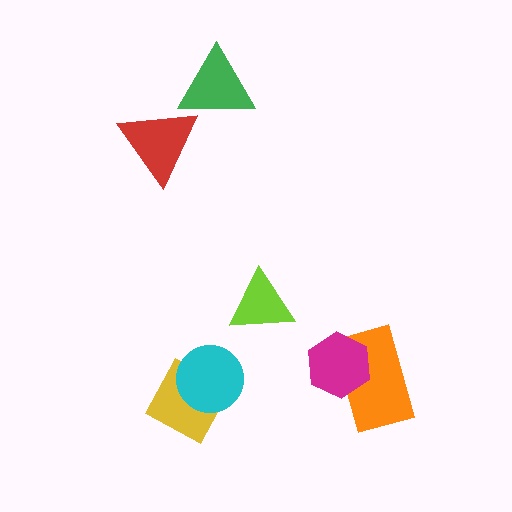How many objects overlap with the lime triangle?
0 objects overlap with the lime triangle.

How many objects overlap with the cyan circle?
1 object overlaps with the cyan circle.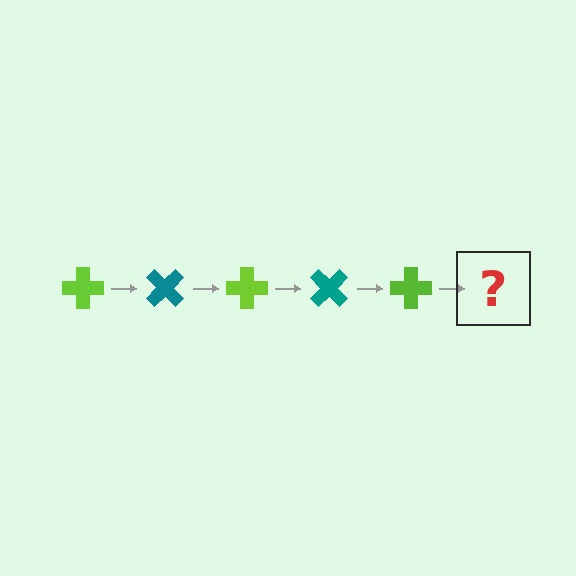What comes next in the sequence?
The next element should be a teal cross, rotated 225 degrees from the start.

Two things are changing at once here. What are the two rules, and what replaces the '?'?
The two rules are that it rotates 45 degrees each step and the color cycles through lime and teal. The '?' should be a teal cross, rotated 225 degrees from the start.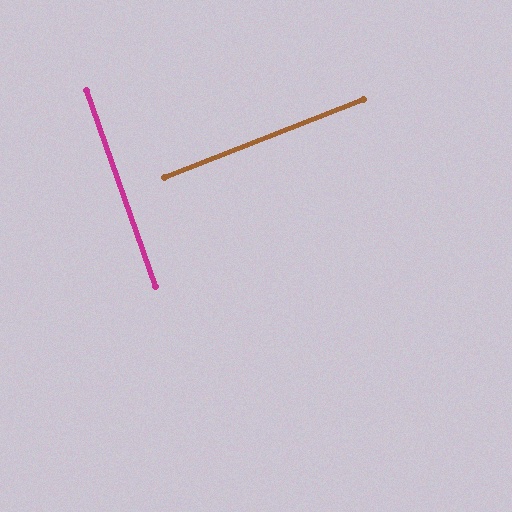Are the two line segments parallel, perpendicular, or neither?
Perpendicular — they meet at approximately 88°.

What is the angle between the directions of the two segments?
Approximately 88 degrees.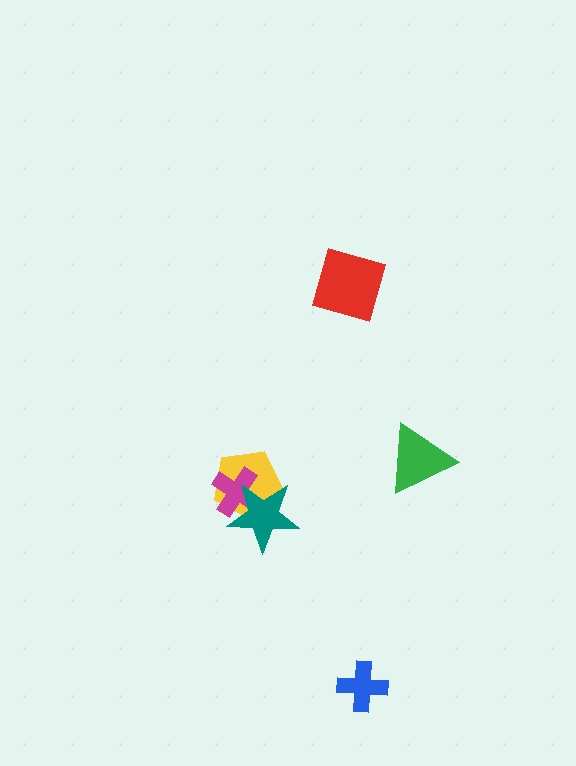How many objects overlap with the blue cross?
0 objects overlap with the blue cross.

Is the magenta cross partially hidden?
Yes, it is partially covered by another shape.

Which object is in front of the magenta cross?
The teal star is in front of the magenta cross.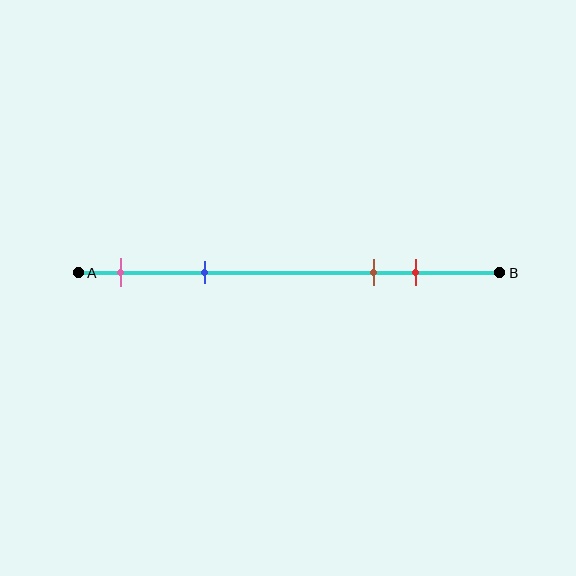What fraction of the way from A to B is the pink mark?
The pink mark is approximately 10% (0.1) of the way from A to B.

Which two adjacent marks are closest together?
The brown and red marks are the closest adjacent pair.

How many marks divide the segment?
There are 4 marks dividing the segment.